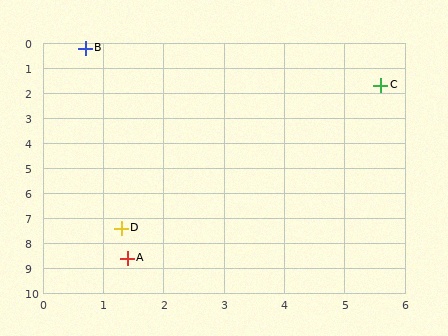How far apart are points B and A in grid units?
Points B and A are about 8.4 grid units apart.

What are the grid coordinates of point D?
Point D is at approximately (1.3, 7.4).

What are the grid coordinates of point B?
Point B is at approximately (0.7, 0.2).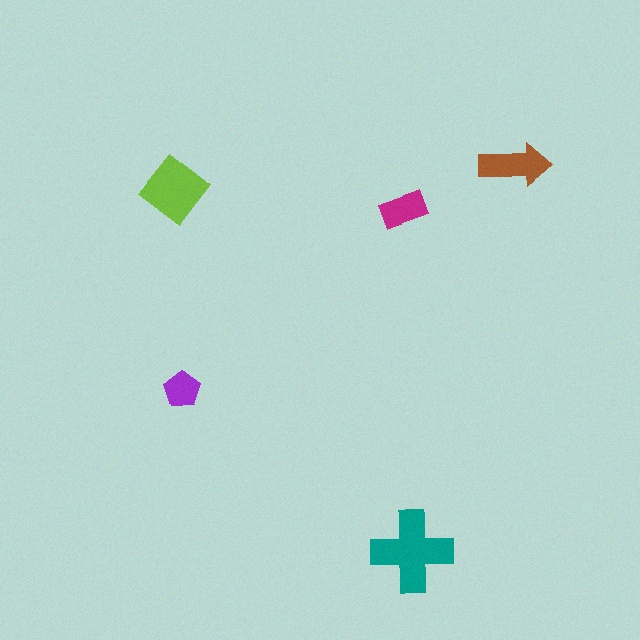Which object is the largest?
The teal cross.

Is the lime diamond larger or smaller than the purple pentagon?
Larger.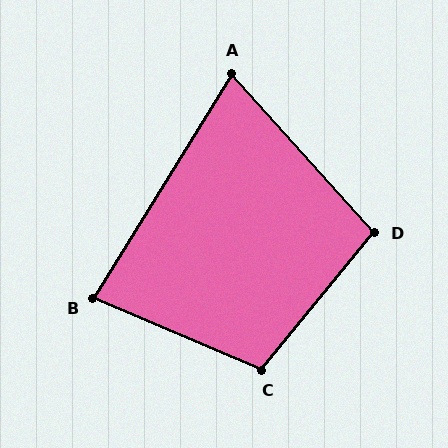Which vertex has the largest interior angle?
C, at approximately 106 degrees.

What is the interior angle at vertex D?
Approximately 99 degrees (obtuse).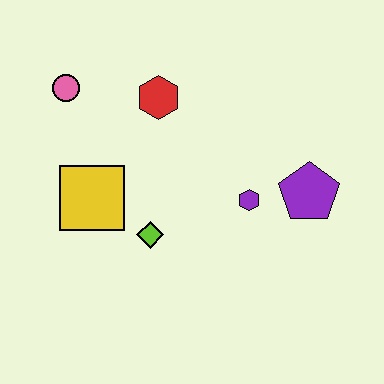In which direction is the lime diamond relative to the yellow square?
The lime diamond is to the right of the yellow square.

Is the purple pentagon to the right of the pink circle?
Yes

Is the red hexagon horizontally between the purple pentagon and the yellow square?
Yes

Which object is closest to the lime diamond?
The yellow square is closest to the lime diamond.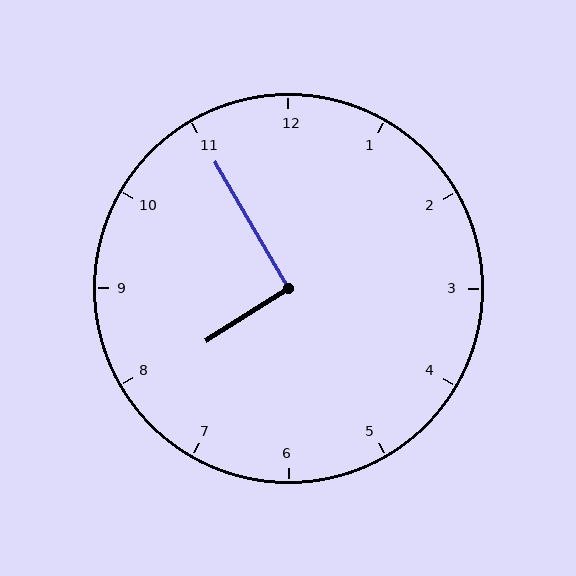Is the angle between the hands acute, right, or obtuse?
It is right.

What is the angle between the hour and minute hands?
Approximately 92 degrees.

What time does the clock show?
7:55.